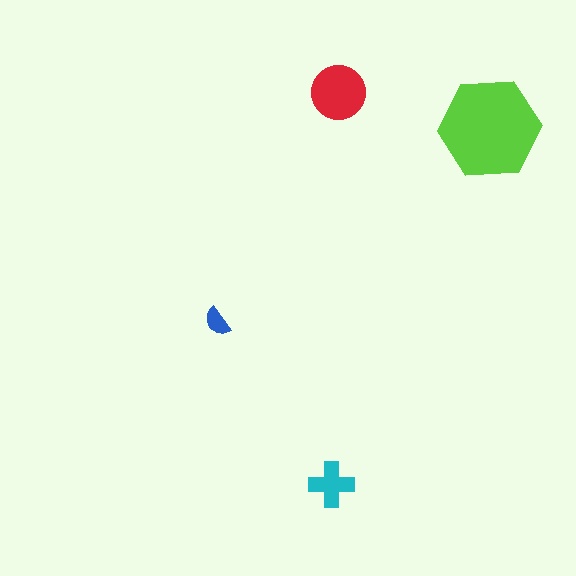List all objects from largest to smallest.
The lime hexagon, the red circle, the cyan cross, the blue semicircle.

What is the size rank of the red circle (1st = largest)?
2nd.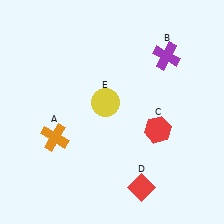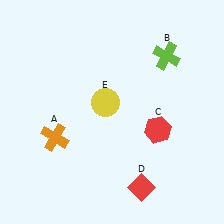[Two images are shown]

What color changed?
The cross (B) changed from purple in Image 1 to lime in Image 2.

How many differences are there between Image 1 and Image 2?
There is 1 difference between the two images.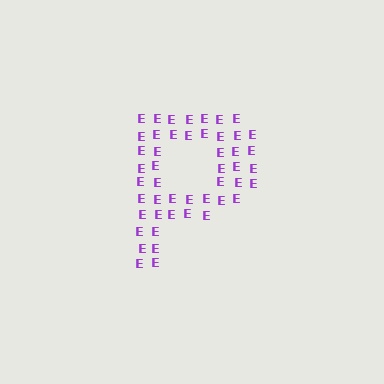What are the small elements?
The small elements are letter E's.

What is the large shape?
The large shape is the letter P.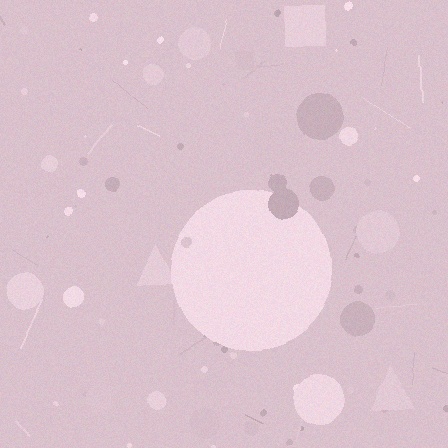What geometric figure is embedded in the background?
A circle is embedded in the background.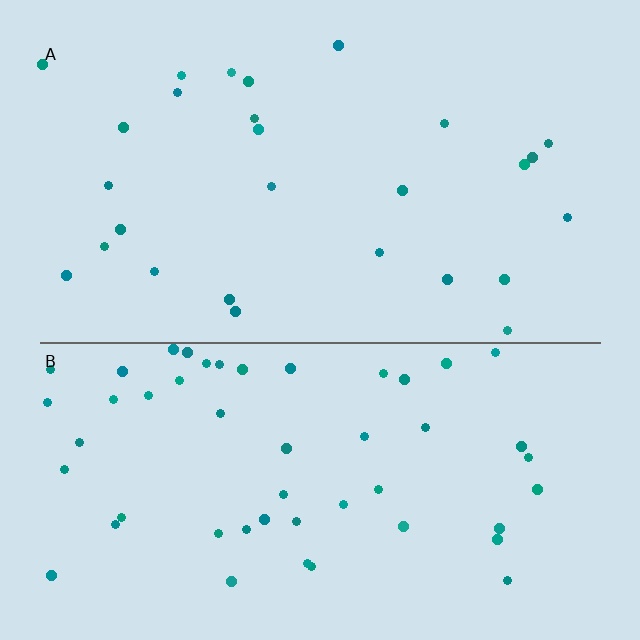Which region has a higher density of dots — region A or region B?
B (the bottom).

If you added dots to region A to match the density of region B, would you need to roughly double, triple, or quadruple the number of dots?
Approximately double.